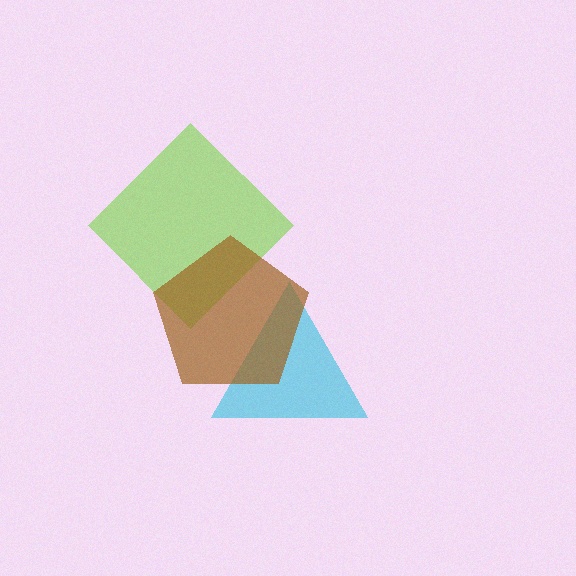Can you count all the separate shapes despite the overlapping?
Yes, there are 3 separate shapes.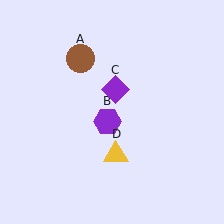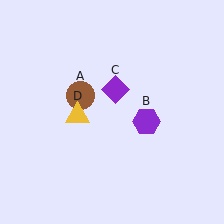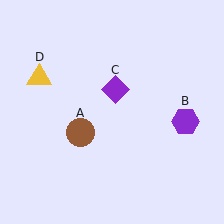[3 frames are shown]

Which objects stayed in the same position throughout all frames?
Purple diamond (object C) remained stationary.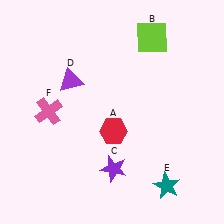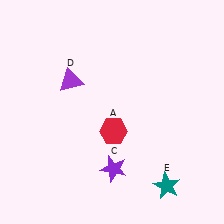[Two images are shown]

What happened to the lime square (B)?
The lime square (B) was removed in Image 2. It was in the top-right area of Image 1.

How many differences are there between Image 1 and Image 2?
There are 2 differences between the two images.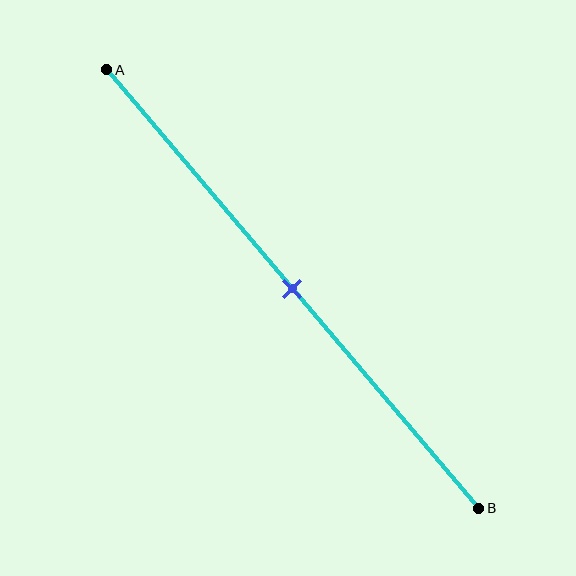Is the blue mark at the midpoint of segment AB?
Yes, the mark is approximately at the midpoint.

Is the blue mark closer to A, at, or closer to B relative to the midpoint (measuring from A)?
The blue mark is approximately at the midpoint of segment AB.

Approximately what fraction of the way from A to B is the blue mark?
The blue mark is approximately 50% of the way from A to B.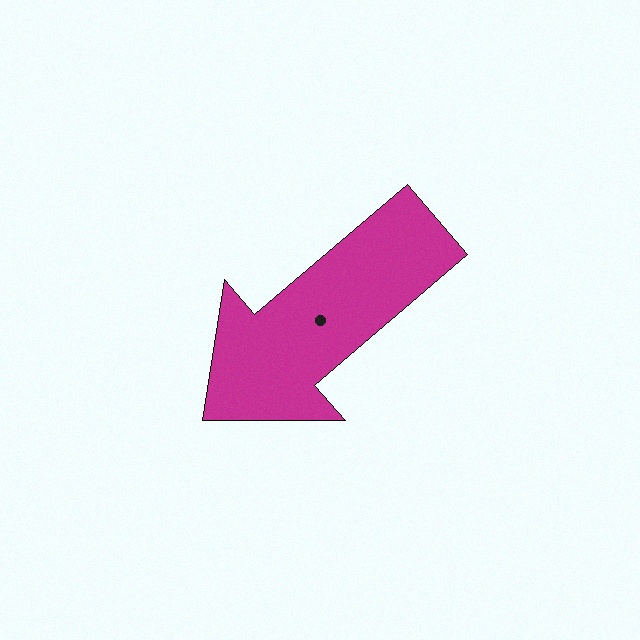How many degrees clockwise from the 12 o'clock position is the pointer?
Approximately 229 degrees.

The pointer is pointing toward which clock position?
Roughly 8 o'clock.